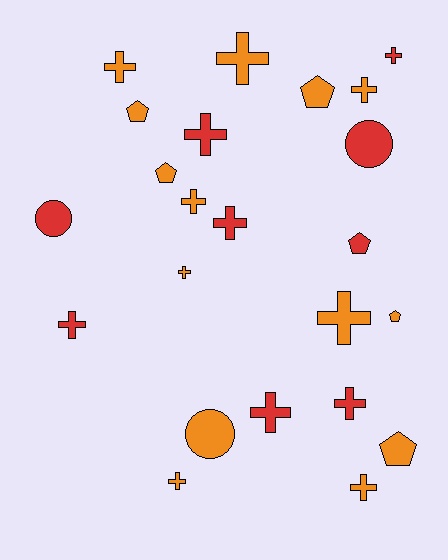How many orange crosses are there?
There are 8 orange crosses.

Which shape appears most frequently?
Cross, with 14 objects.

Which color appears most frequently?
Orange, with 14 objects.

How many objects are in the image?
There are 23 objects.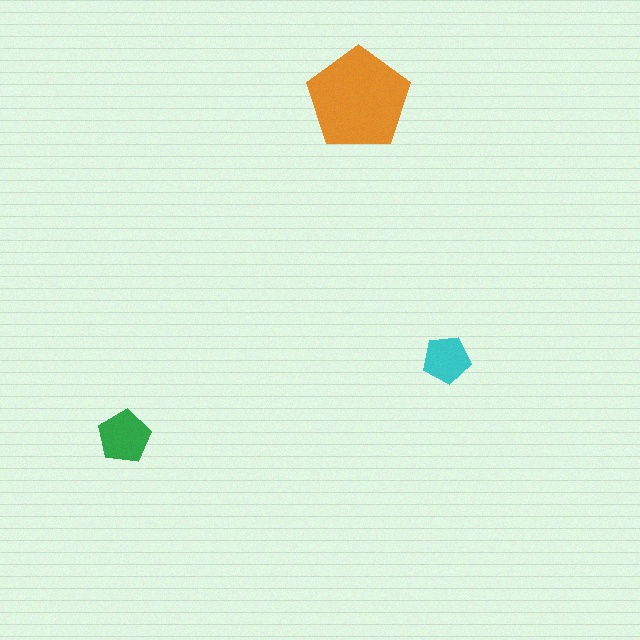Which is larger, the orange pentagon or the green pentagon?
The orange one.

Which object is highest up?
The orange pentagon is topmost.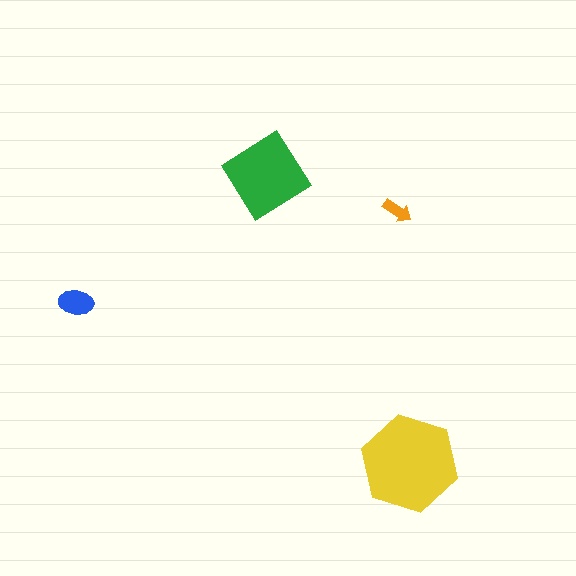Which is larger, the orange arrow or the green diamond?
The green diamond.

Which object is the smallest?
The orange arrow.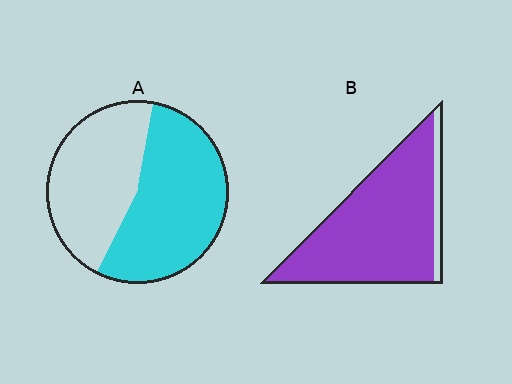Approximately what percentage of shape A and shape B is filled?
A is approximately 55% and B is approximately 90%.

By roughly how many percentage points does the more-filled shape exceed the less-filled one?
By roughly 35 percentage points (B over A).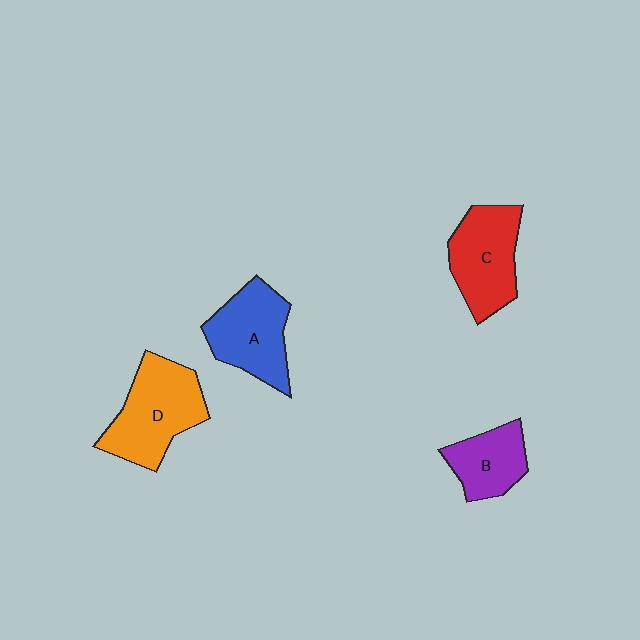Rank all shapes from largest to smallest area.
From largest to smallest: D (orange), C (red), A (blue), B (purple).